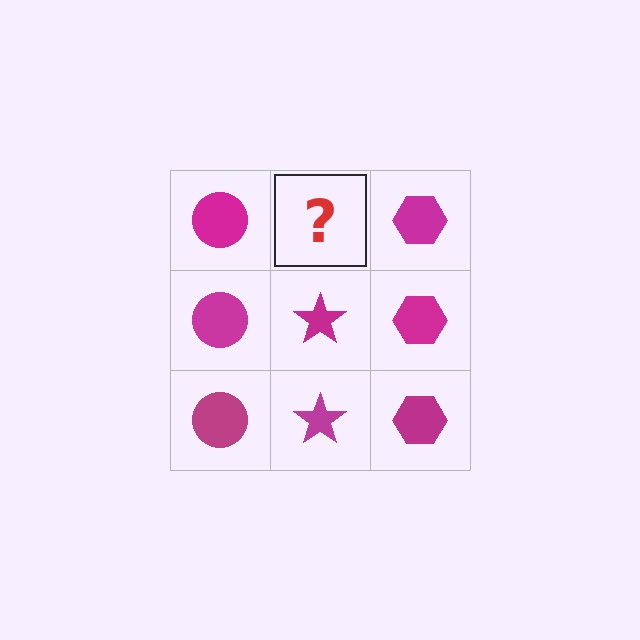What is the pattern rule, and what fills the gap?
The rule is that each column has a consistent shape. The gap should be filled with a magenta star.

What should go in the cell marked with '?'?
The missing cell should contain a magenta star.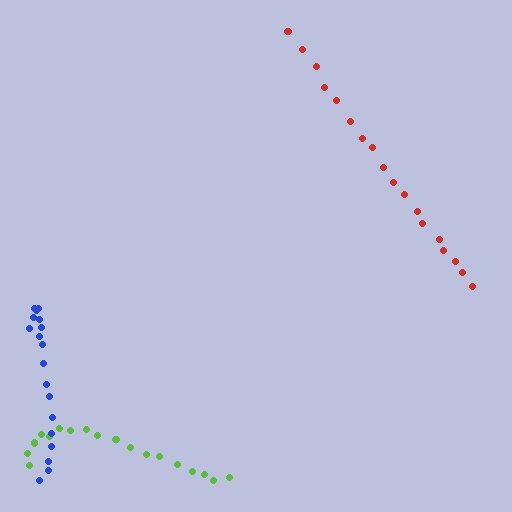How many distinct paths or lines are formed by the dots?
There are 3 distinct paths.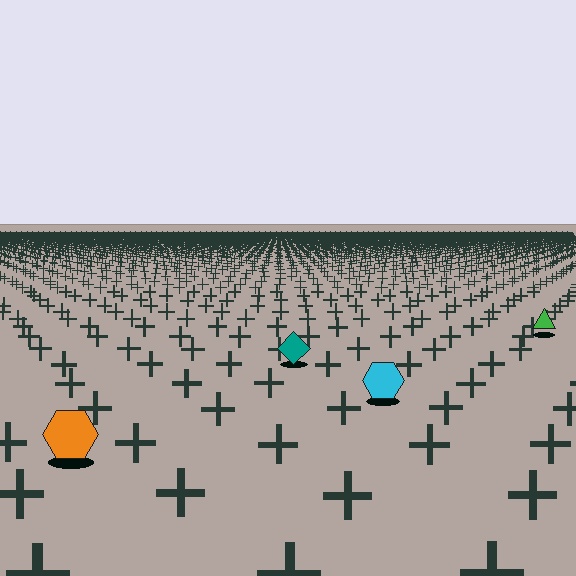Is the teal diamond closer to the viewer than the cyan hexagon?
No. The cyan hexagon is closer — you can tell from the texture gradient: the ground texture is coarser near it.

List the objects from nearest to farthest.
From nearest to farthest: the orange hexagon, the cyan hexagon, the teal diamond, the green triangle.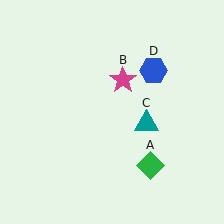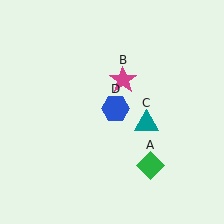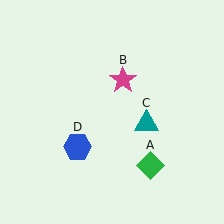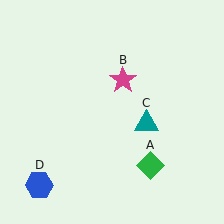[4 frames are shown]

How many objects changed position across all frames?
1 object changed position: blue hexagon (object D).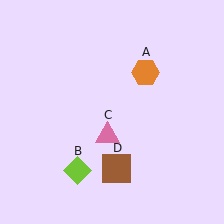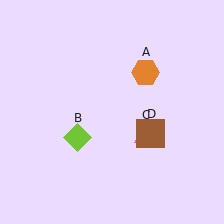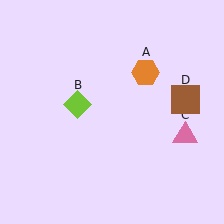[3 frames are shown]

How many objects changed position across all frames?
3 objects changed position: lime diamond (object B), pink triangle (object C), brown square (object D).